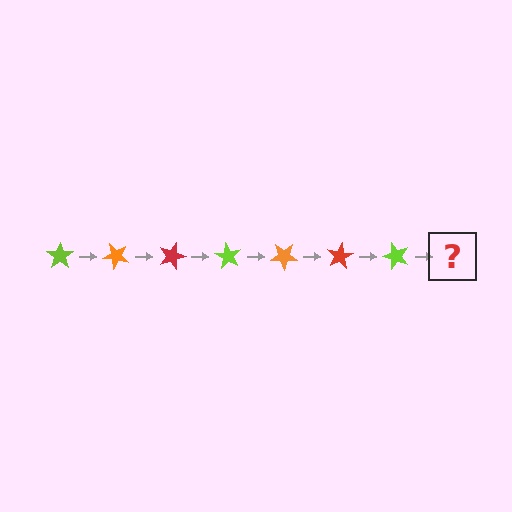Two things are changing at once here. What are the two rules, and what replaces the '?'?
The two rules are that it rotates 45 degrees each step and the color cycles through lime, orange, and red. The '?' should be an orange star, rotated 315 degrees from the start.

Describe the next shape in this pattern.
It should be an orange star, rotated 315 degrees from the start.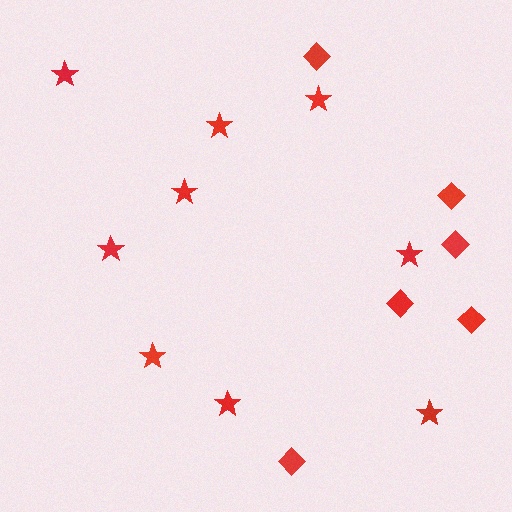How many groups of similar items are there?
There are 2 groups: one group of stars (9) and one group of diamonds (6).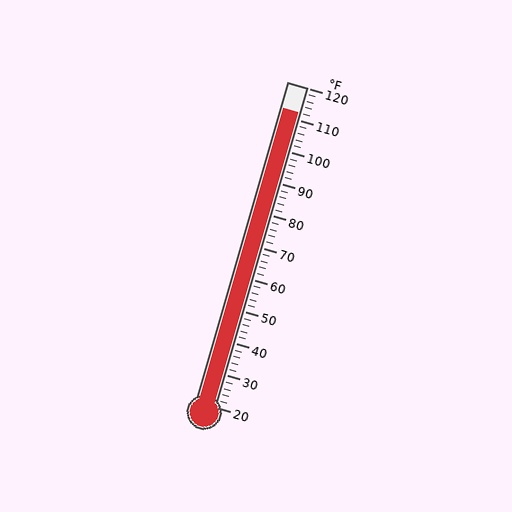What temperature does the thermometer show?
The thermometer shows approximately 112°F.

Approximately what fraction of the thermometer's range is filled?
The thermometer is filled to approximately 90% of its range.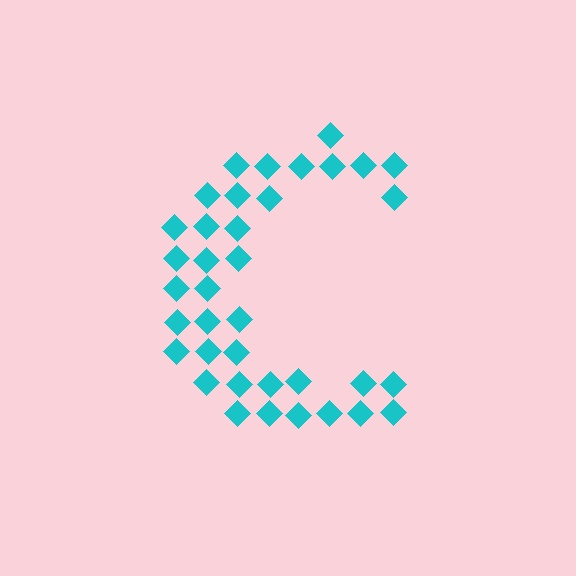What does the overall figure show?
The overall figure shows the letter C.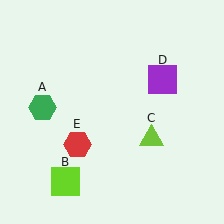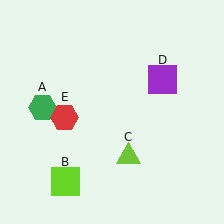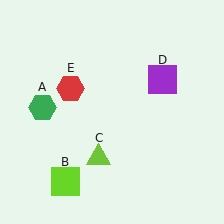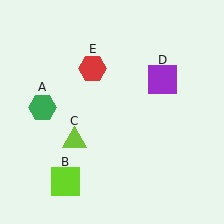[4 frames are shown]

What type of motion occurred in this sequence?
The lime triangle (object C), red hexagon (object E) rotated clockwise around the center of the scene.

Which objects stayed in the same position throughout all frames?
Green hexagon (object A) and lime square (object B) and purple square (object D) remained stationary.